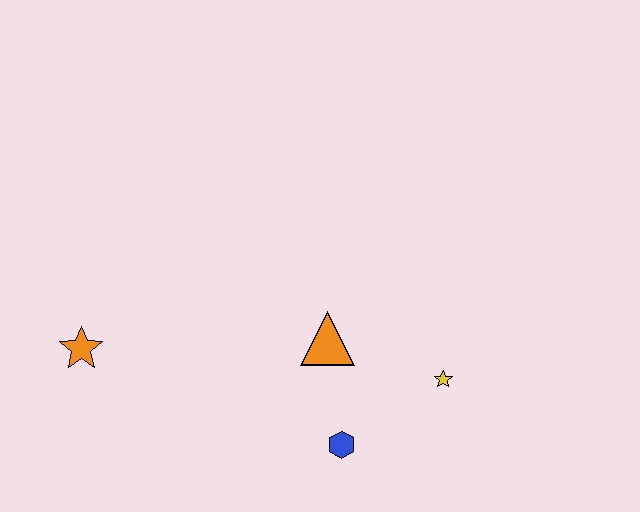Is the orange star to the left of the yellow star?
Yes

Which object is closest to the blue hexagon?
The orange triangle is closest to the blue hexagon.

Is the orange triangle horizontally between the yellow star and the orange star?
Yes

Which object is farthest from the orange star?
The yellow star is farthest from the orange star.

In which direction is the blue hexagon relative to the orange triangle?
The blue hexagon is below the orange triangle.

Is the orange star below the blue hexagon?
No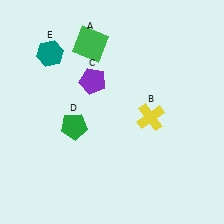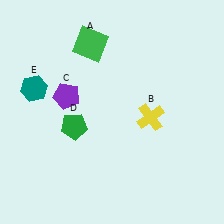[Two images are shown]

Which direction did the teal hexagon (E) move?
The teal hexagon (E) moved down.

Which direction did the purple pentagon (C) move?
The purple pentagon (C) moved left.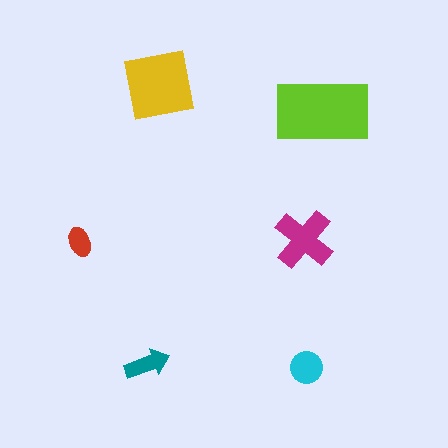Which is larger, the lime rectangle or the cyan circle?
The lime rectangle.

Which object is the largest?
The lime rectangle.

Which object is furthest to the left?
The red ellipse is leftmost.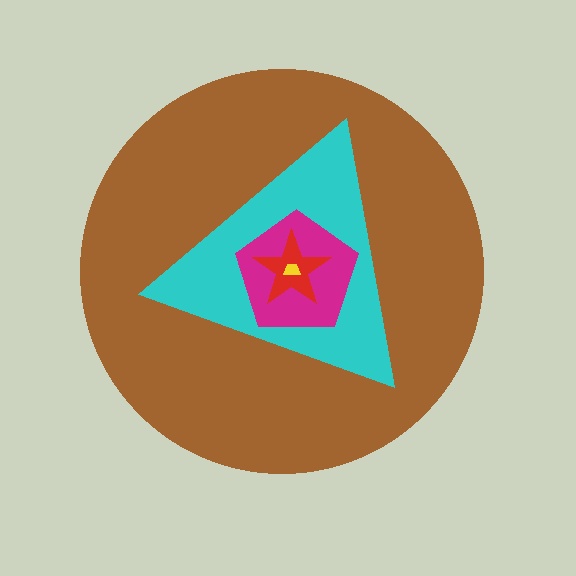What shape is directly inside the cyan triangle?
The magenta pentagon.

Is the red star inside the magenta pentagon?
Yes.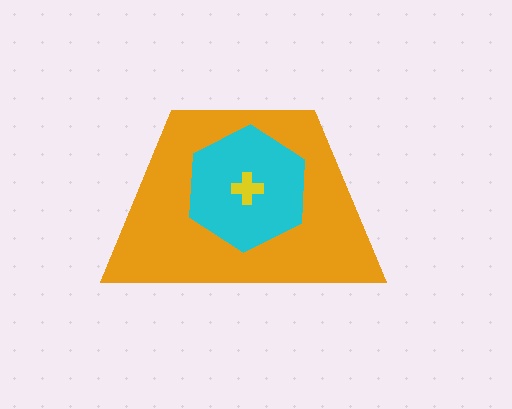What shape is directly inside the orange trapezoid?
The cyan hexagon.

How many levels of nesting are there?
3.